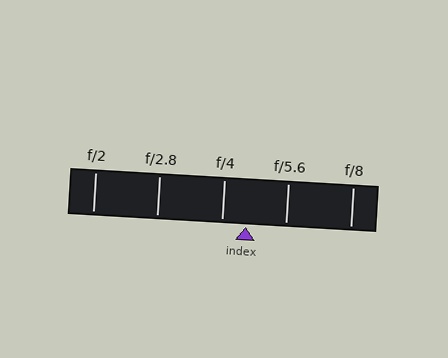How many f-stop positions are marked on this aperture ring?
There are 5 f-stop positions marked.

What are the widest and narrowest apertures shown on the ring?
The widest aperture shown is f/2 and the narrowest is f/8.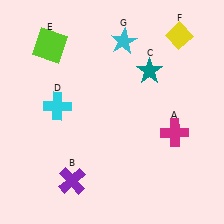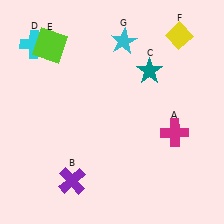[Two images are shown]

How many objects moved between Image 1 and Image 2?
1 object moved between the two images.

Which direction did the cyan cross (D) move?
The cyan cross (D) moved up.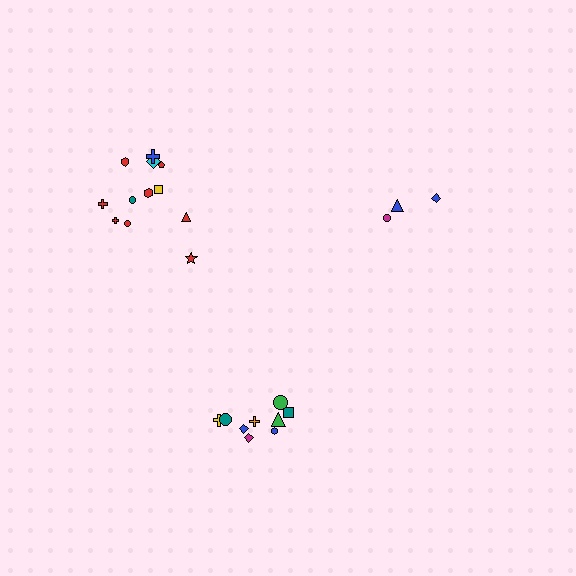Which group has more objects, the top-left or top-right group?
The top-left group.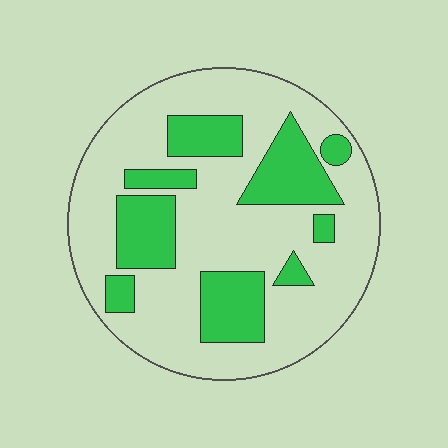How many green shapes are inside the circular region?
9.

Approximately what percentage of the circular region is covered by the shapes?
Approximately 30%.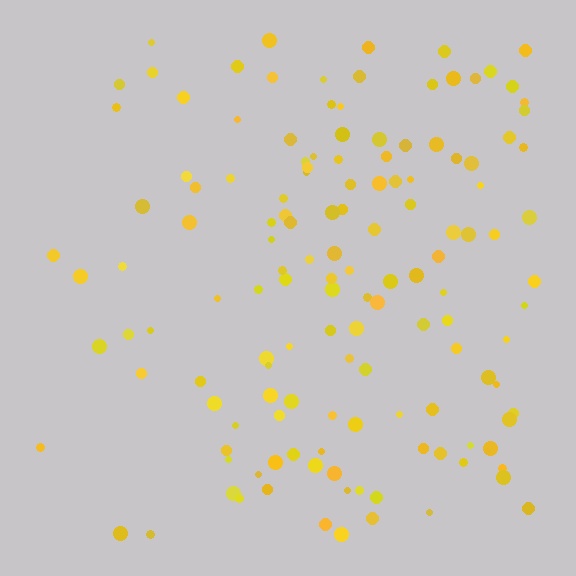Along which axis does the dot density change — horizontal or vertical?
Horizontal.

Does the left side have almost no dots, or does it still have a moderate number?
Still a moderate number, just noticeably fewer than the right.